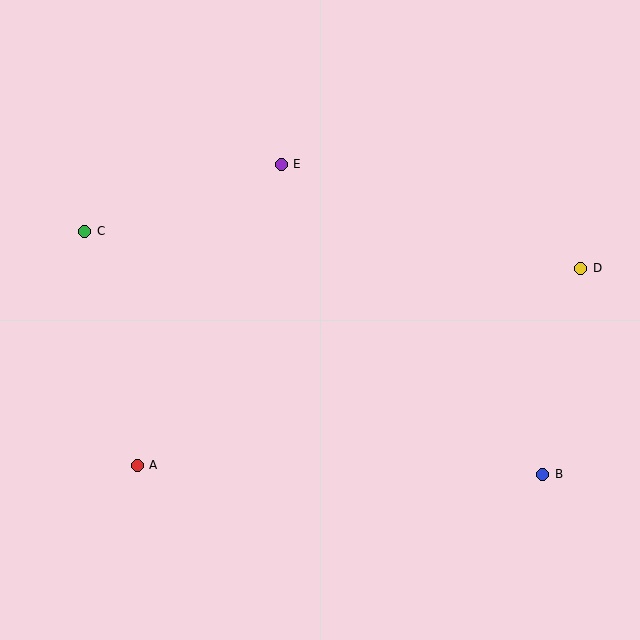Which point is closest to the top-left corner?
Point C is closest to the top-left corner.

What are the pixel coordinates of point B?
Point B is at (543, 474).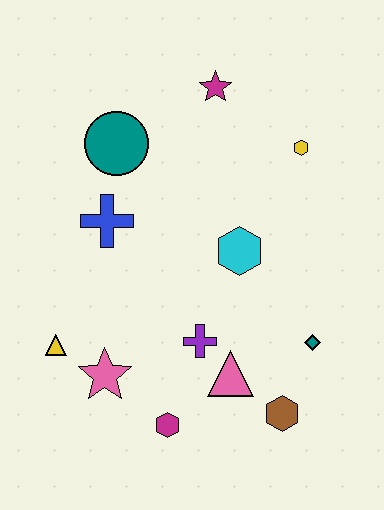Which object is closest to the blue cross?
The teal circle is closest to the blue cross.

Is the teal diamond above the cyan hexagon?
No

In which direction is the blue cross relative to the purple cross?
The blue cross is above the purple cross.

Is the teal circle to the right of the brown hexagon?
No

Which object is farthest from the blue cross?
The brown hexagon is farthest from the blue cross.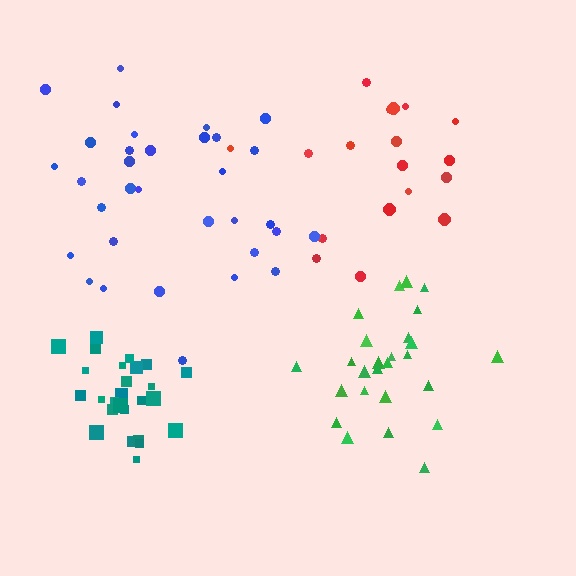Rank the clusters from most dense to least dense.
teal, green, blue, red.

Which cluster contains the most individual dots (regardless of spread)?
Blue (33).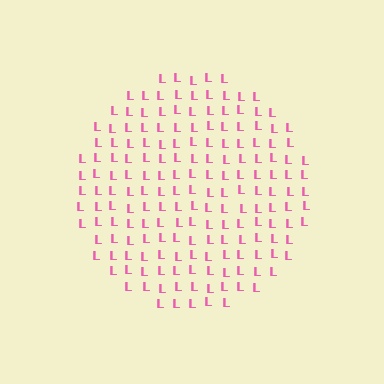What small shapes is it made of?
It is made of small letter L's.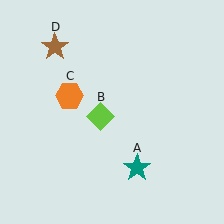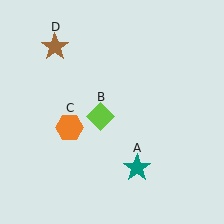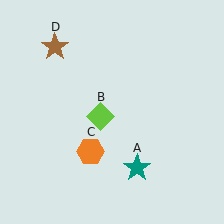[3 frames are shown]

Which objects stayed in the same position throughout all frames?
Teal star (object A) and lime diamond (object B) and brown star (object D) remained stationary.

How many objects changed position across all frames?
1 object changed position: orange hexagon (object C).